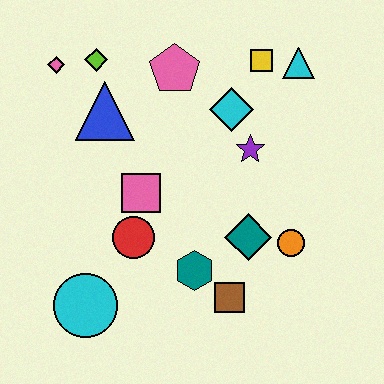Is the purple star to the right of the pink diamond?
Yes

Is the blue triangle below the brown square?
No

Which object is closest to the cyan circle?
The red circle is closest to the cyan circle.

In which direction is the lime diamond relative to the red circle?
The lime diamond is above the red circle.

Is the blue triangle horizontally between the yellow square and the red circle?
No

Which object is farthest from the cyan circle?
The cyan triangle is farthest from the cyan circle.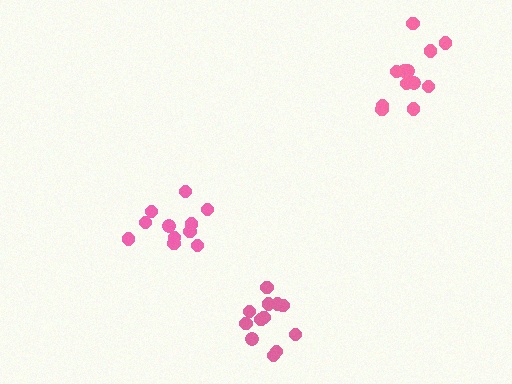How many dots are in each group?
Group 1: 12 dots, Group 2: 11 dots, Group 3: 12 dots (35 total).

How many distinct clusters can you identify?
There are 3 distinct clusters.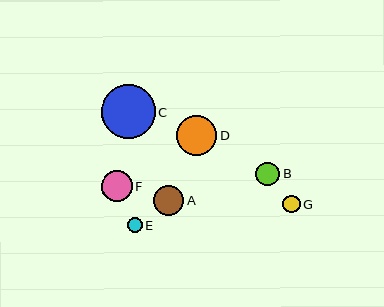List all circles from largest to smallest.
From largest to smallest: C, D, F, A, B, G, E.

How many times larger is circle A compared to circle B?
Circle A is approximately 1.3 times the size of circle B.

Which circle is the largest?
Circle C is the largest with a size of approximately 54 pixels.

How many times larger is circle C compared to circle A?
Circle C is approximately 1.8 times the size of circle A.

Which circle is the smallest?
Circle E is the smallest with a size of approximately 15 pixels.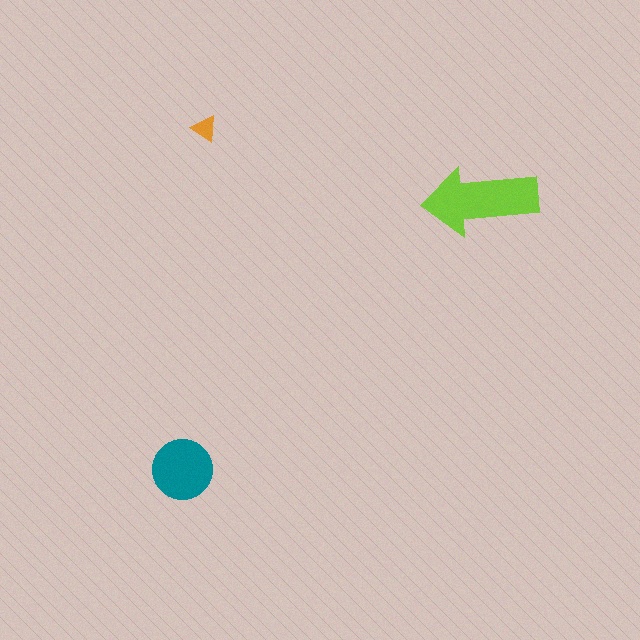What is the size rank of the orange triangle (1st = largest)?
3rd.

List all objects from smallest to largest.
The orange triangle, the teal circle, the lime arrow.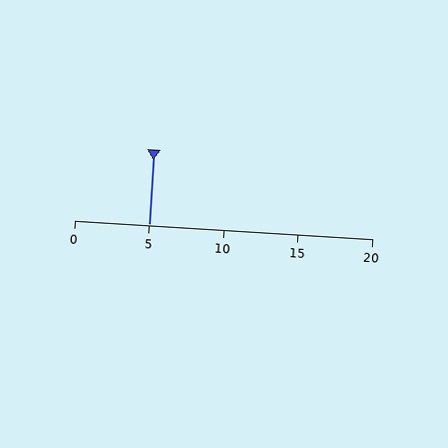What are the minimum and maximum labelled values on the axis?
The axis runs from 0 to 20.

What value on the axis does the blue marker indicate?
The marker indicates approximately 5.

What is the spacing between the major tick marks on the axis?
The major ticks are spaced 5 apart.